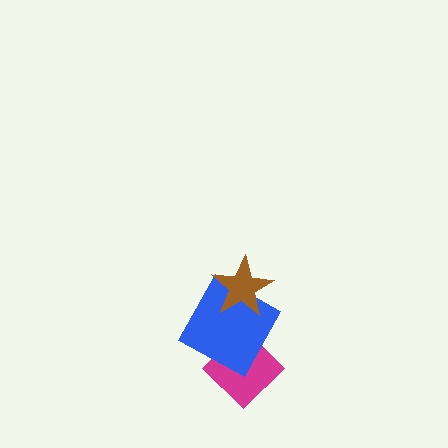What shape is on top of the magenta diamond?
The blue square is on top of the magenta diamond.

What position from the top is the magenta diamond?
The magenta diamond is 3rd from the top.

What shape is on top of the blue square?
The brown star is on top of the blue square.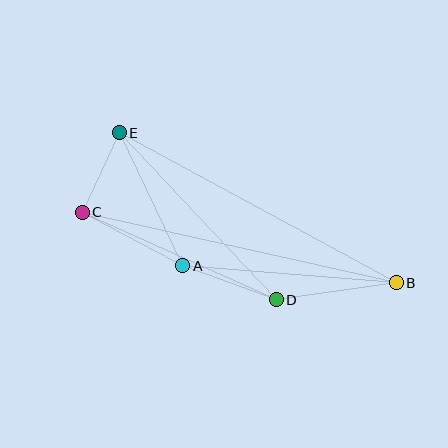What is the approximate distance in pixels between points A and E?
The distance between A and E is approximately 147 pixels.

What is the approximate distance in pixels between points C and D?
The distance between C and D is approximately 213 pixels.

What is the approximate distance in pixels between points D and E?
The distance between D and E is approximately 229 pixels.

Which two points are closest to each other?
Points C and E are closest to each other.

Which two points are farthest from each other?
Points B and C are farthest from each other.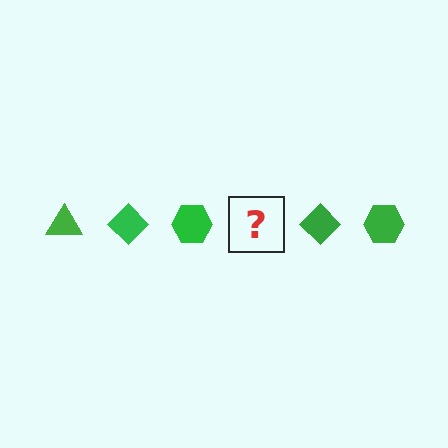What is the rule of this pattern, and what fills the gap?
The rule is that the pattern cycles through triangle, diamond, hexagon shapes in green. The gap should be filled with a green triangle.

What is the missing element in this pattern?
The missing element is a green triangle.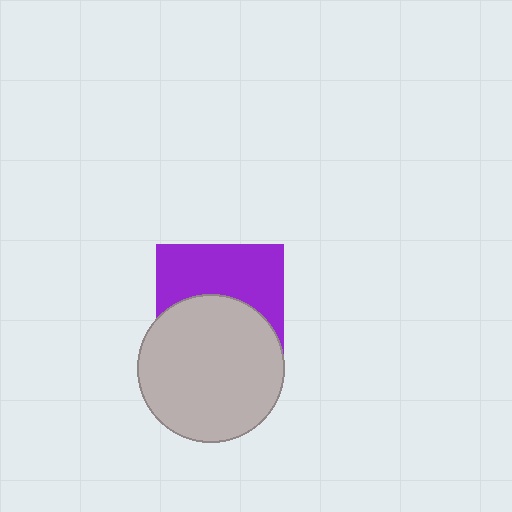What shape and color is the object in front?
The object in front is a light gray circle.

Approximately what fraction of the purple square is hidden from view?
Roughly 52% of the purple square is hidden behind the light gray circle.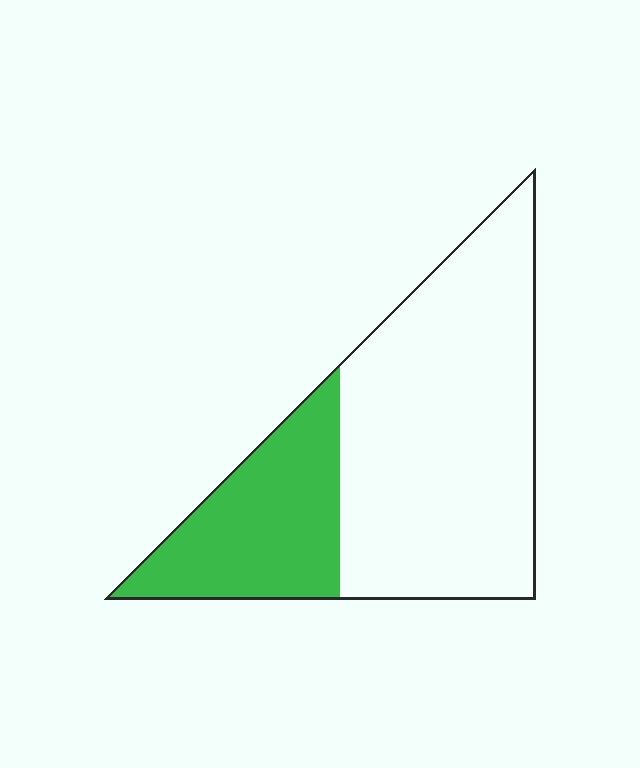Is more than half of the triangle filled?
No.